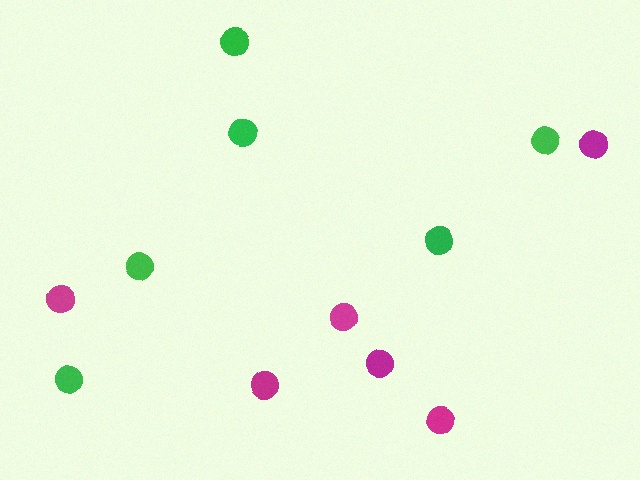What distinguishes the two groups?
There are 2 groups: one group of magenta circles (6) and one group of green circles (6).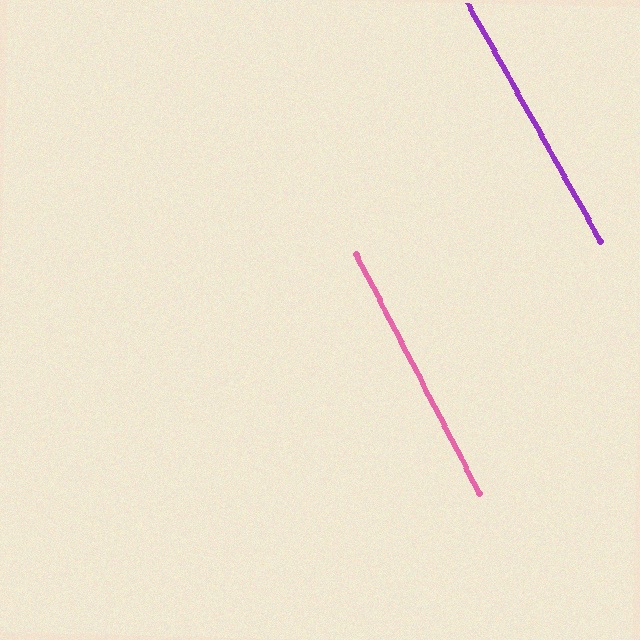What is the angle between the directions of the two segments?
Approximately 2 degrees.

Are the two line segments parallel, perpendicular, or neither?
Parallel — their directions differ by only 1.9°.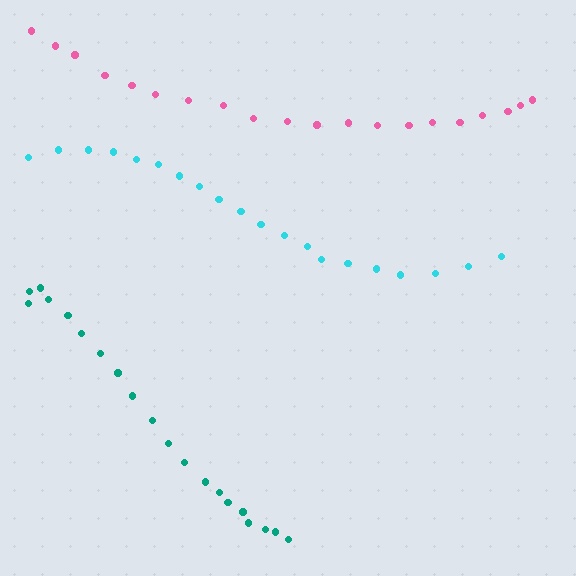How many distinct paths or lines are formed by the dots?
There are 3 distinct paths.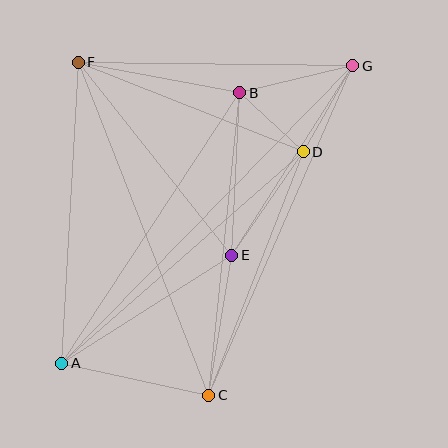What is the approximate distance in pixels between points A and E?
The distance between A and E is approximately 201 pixels.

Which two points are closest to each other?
Points B and D are closest to each other.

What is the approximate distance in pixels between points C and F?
The distance between C and F is approximately 358 pixels.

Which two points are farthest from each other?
Points A and G are farthest from each other.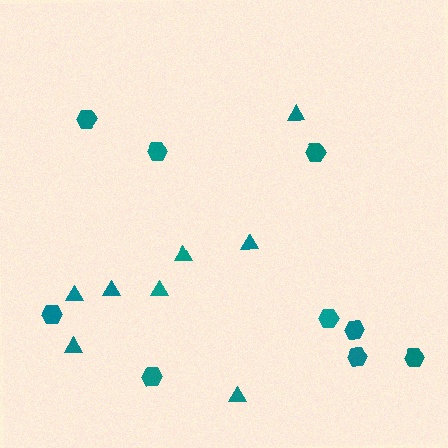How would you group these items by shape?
There are 2 groups: one group of hexagons (9) and one group of triangles (8).